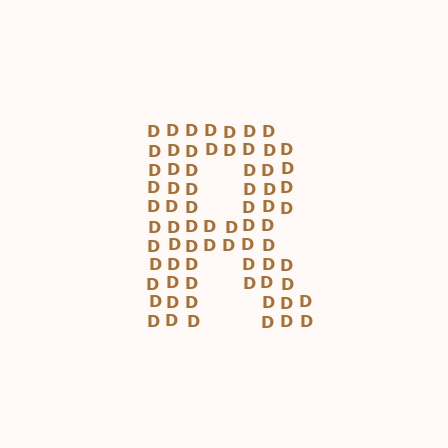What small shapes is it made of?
It is made of small letter D's.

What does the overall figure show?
The overall figure shows the letter R.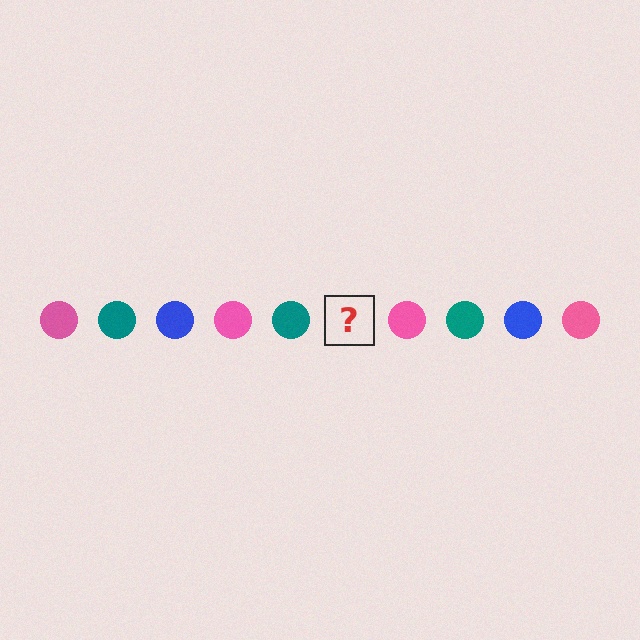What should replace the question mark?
The question mark should be replaced with a blue circle.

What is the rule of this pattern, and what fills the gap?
The rule is that the pattern cycles through pink, teal, blue circles. The gap should be filled with a blue circle.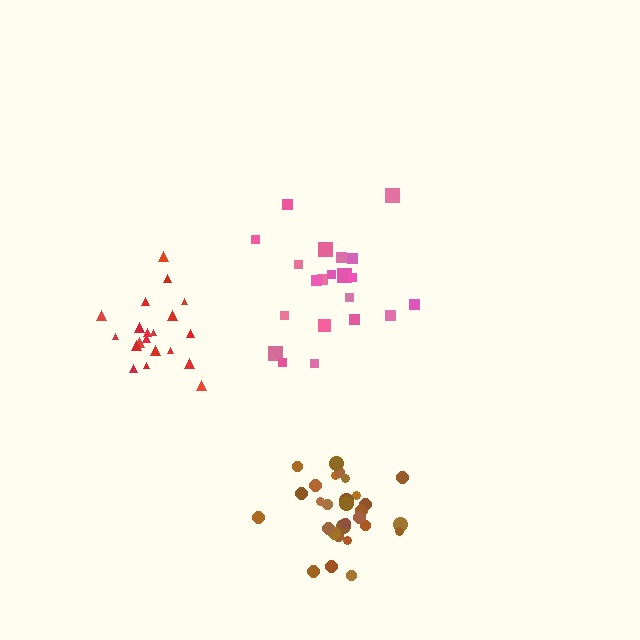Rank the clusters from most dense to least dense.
brown, red, pink.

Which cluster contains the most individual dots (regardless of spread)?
Brown (29).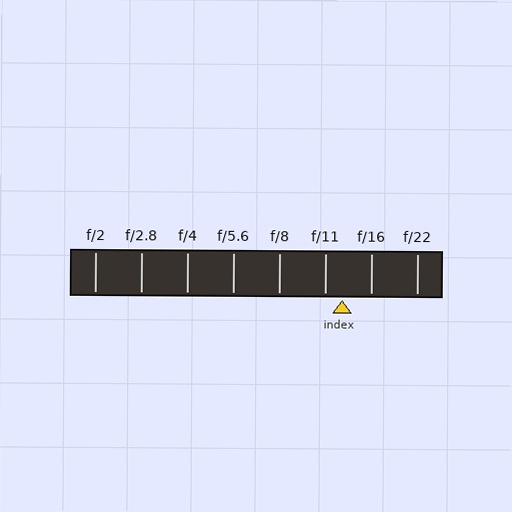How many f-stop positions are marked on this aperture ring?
There are 8 f-stop positions marked.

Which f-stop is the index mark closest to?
The index mark is closest to f/11.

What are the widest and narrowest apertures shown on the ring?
The widest aperture shown is f/2 and the narrowest is f/22.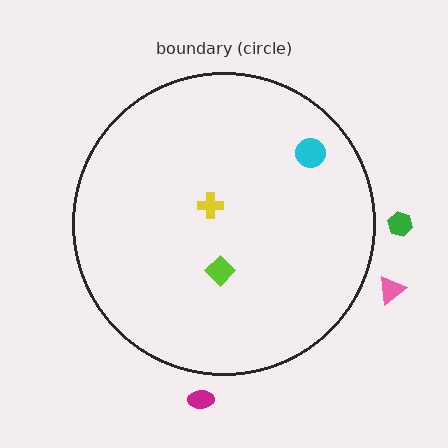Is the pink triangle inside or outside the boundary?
Outside.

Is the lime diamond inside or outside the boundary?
Inside.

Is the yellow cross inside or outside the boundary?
Inside.